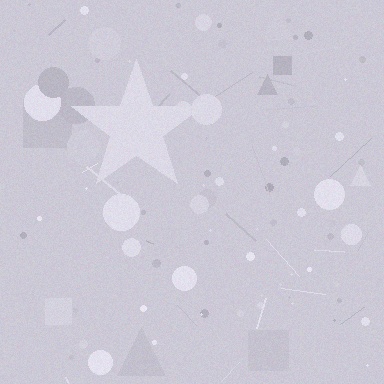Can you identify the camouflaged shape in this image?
The camouflaged shape is a star.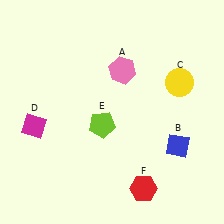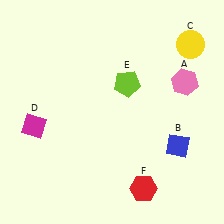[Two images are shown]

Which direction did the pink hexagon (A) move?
The pink hexagon (A) moved right.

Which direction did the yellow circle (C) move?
The yellow circle (C) moved up.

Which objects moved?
The objects that moved are: the pink hexagon (A), the yellow circle (C), the lime pentagon (E).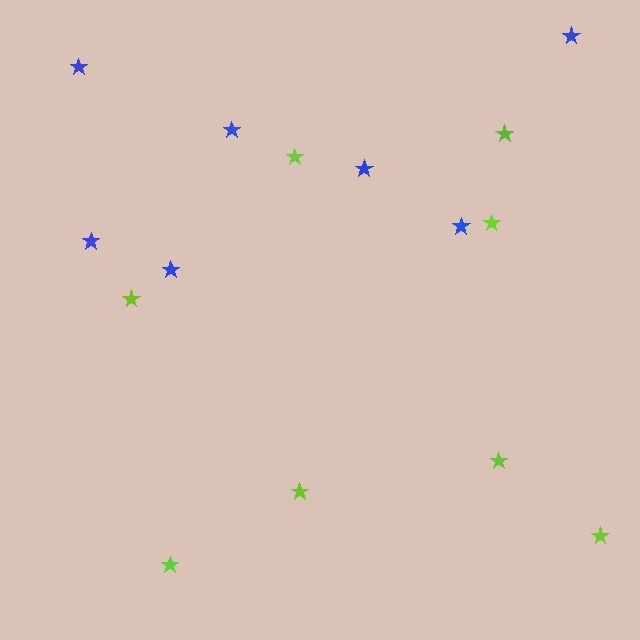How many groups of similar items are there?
There are 2 groups: one group of lime stars (8) and one group of blue stars (7).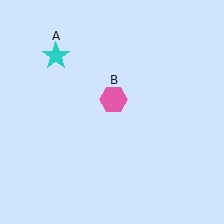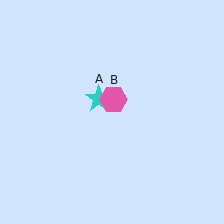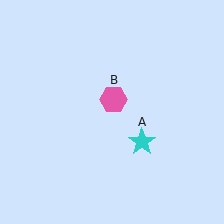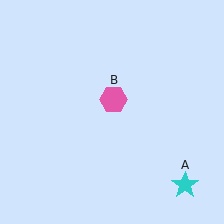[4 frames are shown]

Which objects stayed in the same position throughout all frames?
Pink hexagon (object B) remained stationary.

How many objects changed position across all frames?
1 object changed position: cyan star (object A).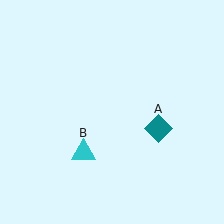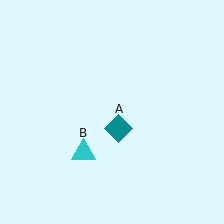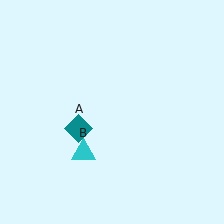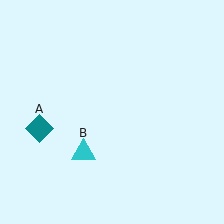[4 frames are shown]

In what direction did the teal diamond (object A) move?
The teal diamond (object A) moved left.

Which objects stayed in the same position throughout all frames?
Cyan triangle (object B) remained stationary.